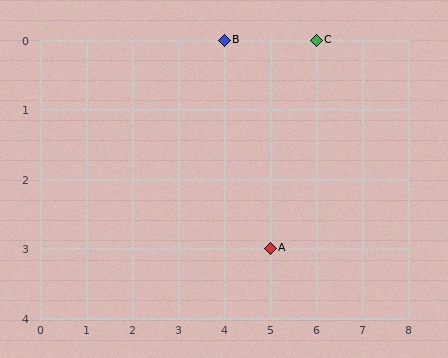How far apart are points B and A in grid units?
Points B and A are 1 column and 3 rows apart (about 3.2 grid units diagonally).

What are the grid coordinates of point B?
Point B is at grid coordinates (4, 0).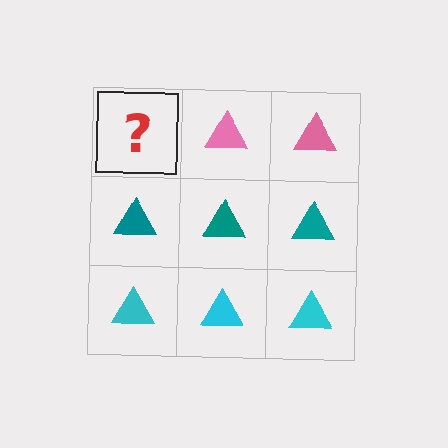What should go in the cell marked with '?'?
The missing cell should contain a pink triangle.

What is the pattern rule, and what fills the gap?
The rule is that each row has a consistent color. The gap should be filled with a pink triangle.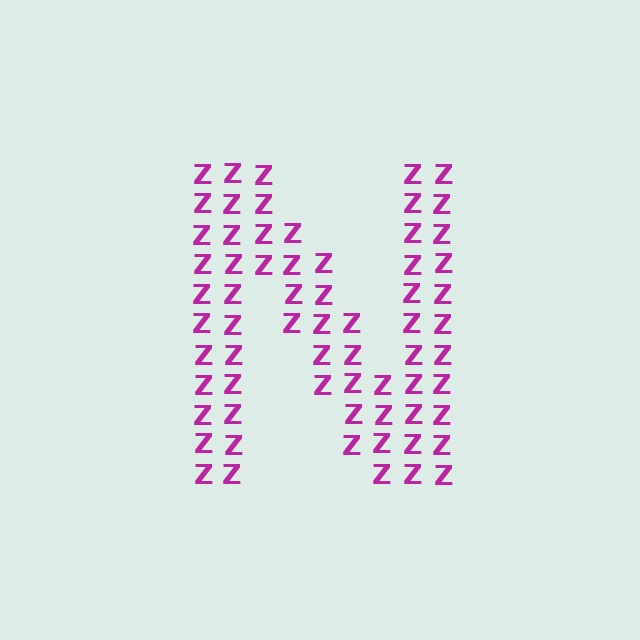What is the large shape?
The large shape is the letter N.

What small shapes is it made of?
It is made of small letter Z's.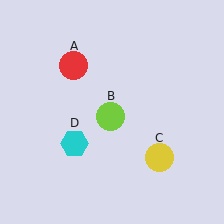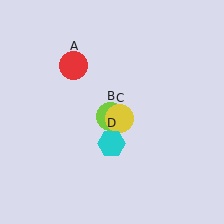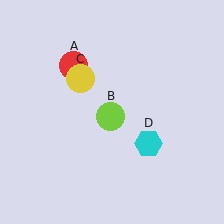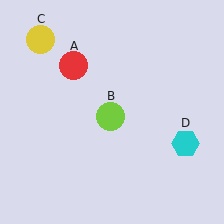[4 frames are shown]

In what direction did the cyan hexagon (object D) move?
The cyan hexagon (object D) moved right.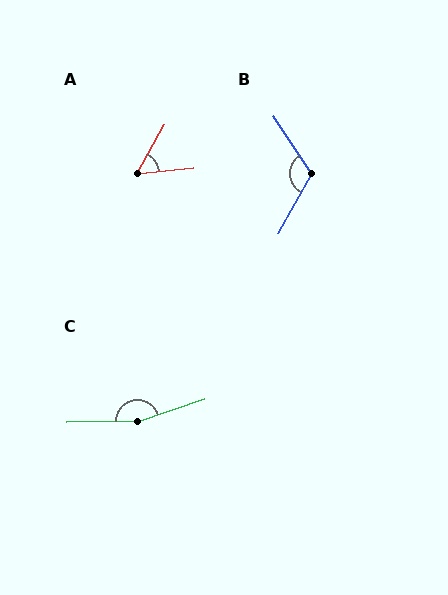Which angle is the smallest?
A, at approximately 54 degrees.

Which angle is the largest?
C, at approximately 163 degrees.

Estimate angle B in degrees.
Approximately 117 degrees.